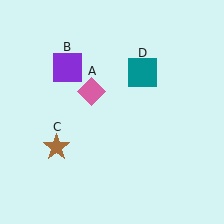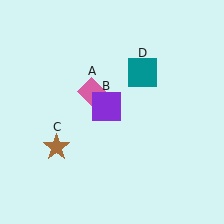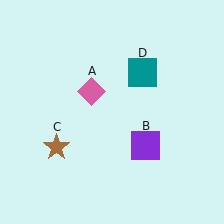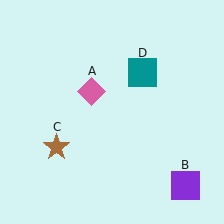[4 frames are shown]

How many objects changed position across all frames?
1 object changed position: purple square (object B).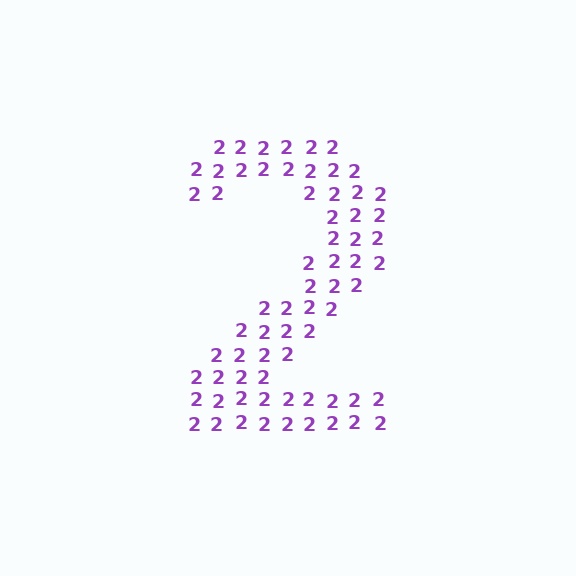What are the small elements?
The small elements are digit 2's.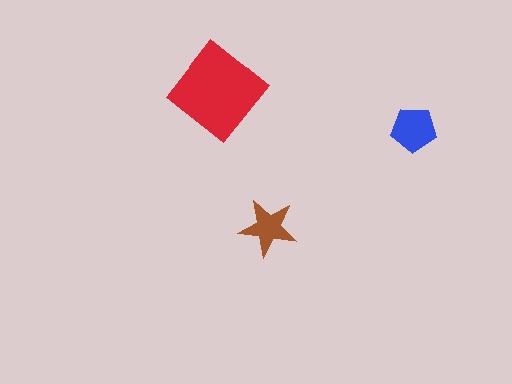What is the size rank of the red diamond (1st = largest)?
1st.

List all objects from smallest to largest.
The brown star, the blue pentagon, the red diamond.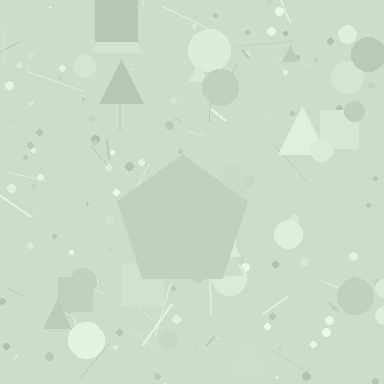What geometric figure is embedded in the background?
A pentagon is embedded in the background.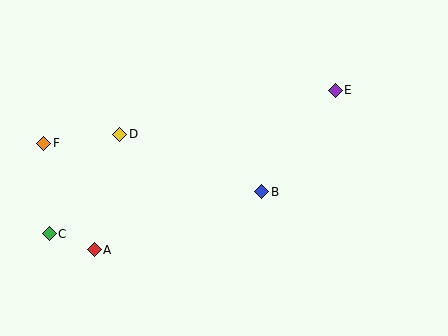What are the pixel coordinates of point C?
Point C is at (49, 234).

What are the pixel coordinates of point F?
Point F is at (44, 143).